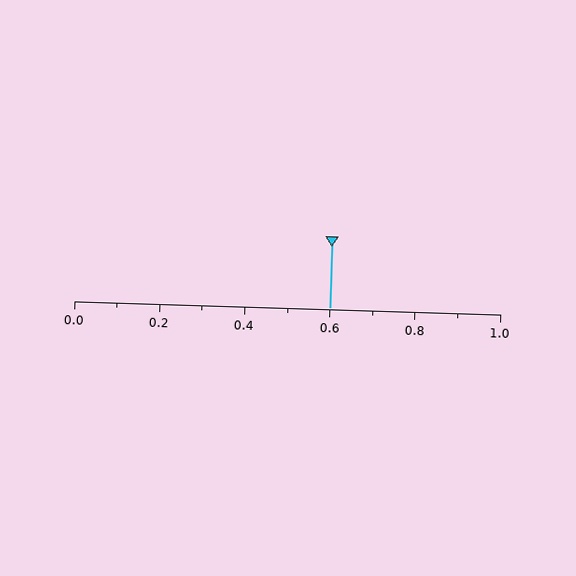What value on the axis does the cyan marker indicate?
The marker indicates approximately 0.6.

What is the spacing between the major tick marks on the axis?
The major ticks are spaced 0.2 apart.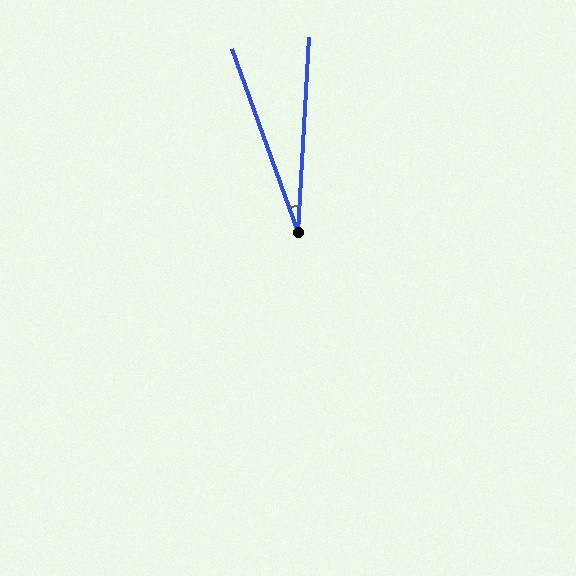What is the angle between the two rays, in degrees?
Approximately 23 degrees.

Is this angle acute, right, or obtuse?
It is acute.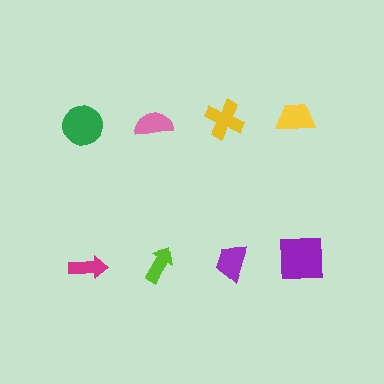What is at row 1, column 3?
A yellow cross.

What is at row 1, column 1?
A green circle.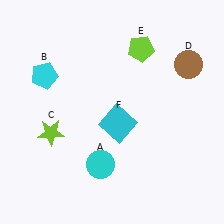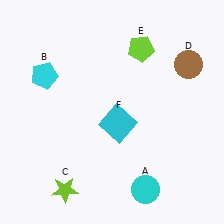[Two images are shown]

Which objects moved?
The objects that moved are: the cyan circle (A), the lime star (C).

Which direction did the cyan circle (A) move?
The cyan circle (A) moved right.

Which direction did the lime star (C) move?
The lime star (C) moved down.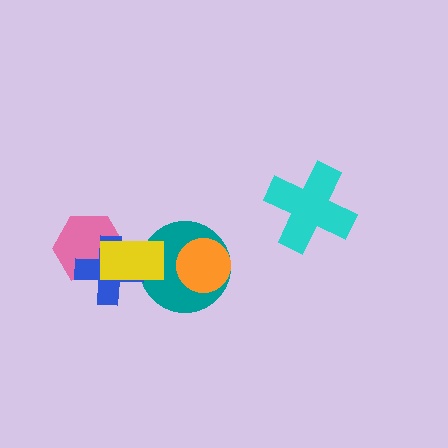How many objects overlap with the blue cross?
2 objects overlap with the blue cross.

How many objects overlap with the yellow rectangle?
3 objects overlap with the yellow rectangle.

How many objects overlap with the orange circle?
1 object overlaps with the orange circle.